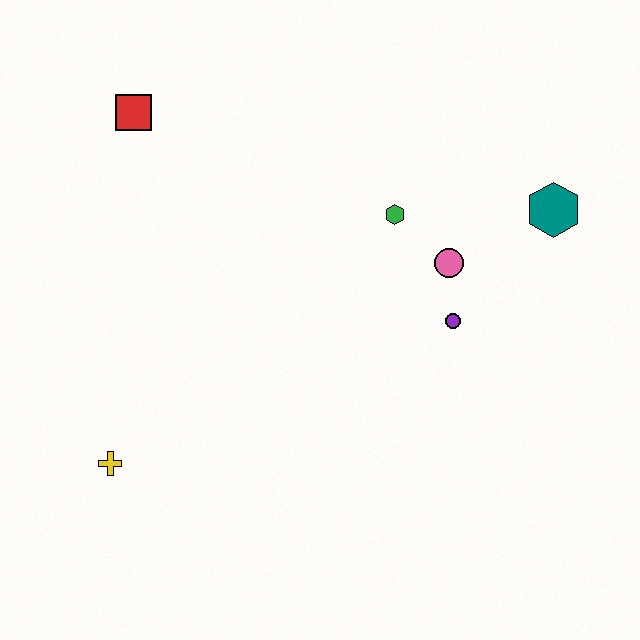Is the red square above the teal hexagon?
Yes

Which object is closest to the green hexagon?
The pink circle is closest to the green hexagon.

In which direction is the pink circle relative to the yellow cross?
The pink circle is to the right of the yellow cross.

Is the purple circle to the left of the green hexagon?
No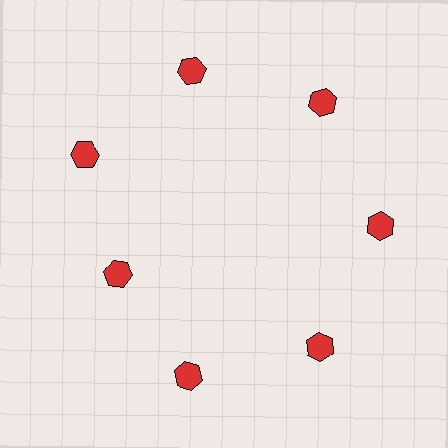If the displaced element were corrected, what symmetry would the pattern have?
It would have 7-fold rotational symmetry — the pattern would map onto itself every 51 degrees.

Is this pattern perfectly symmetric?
No. The 7 red hexagons are arranged in a ring, but one element near the 8 o'clock position is pulled inward toward the center, breaking the 7-fold rotational symmetry.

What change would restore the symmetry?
The symmetry would be restored by moving it outward, back onto the ring so that all 7 hexagons sit at equal angles and equal distance from the center.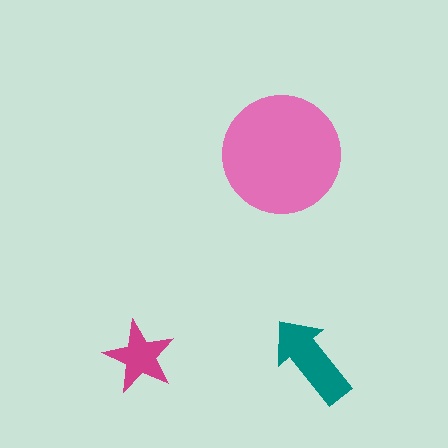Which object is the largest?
The pink circle.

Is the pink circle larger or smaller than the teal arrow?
Larger.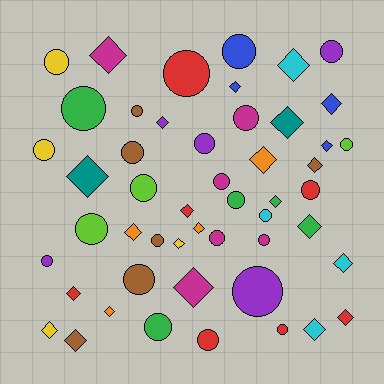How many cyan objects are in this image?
There are 4 cyan objects.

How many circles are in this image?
There are 26 circles.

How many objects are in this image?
There are 50 objects.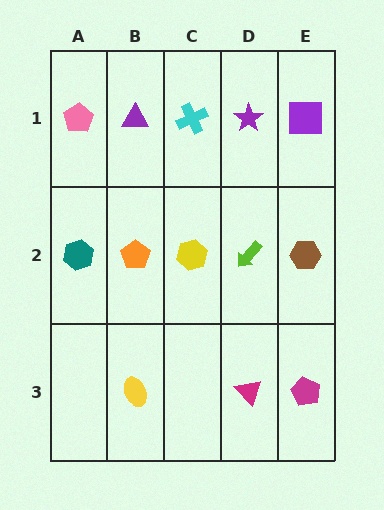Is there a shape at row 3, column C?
No, that cell is empty.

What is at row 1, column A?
A pink pentagon.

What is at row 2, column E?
A brown hexagon.